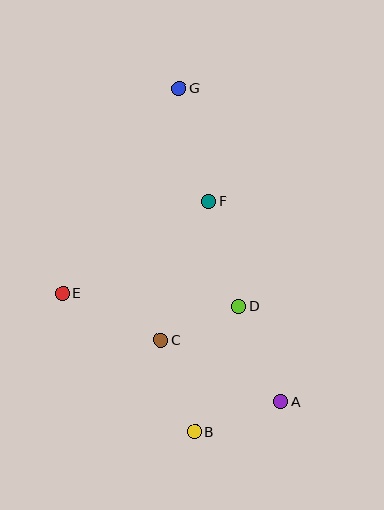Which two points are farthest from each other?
Points B and G are farthest from each other.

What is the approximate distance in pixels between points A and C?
The distance between A and C is approximately 135 pixels.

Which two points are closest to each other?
Points C and D are closest to each other.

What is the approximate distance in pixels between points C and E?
The distance between C and E is approximately 109 pixels.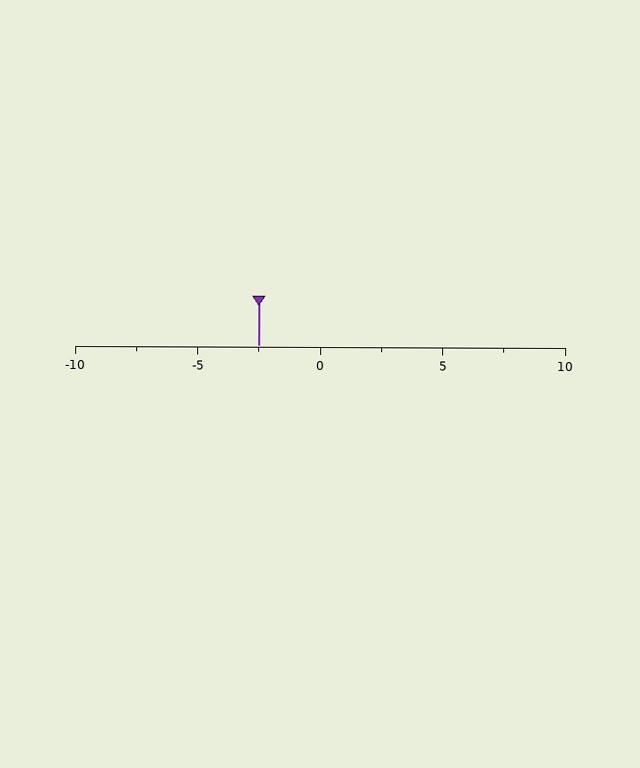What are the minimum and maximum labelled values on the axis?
The axis runs from -10 to 10.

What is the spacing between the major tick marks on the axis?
The major ticks are spaced 5 apart.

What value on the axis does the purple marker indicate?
The marker indicates approximately -2.5.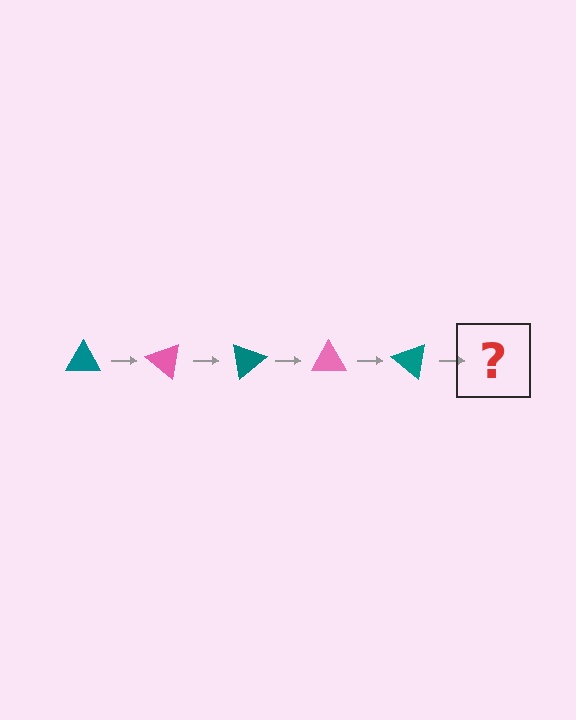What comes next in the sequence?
The next element should be a pink triangle, rotated 200 degrees from the start.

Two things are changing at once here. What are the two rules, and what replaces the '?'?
The two rules are that it rotates 40 degrees each step and the color cycles through teal and pink. The '?' should be a pink triangle, rotated 200 degrees from the start.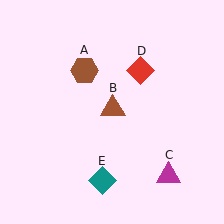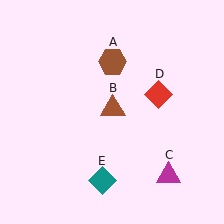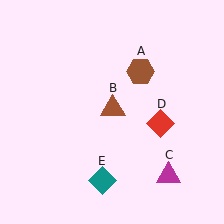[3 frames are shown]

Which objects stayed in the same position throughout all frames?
Brown triangle (object B) and magenta triangle (object C) and teal diamond (object E) remained stationary.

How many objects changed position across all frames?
2 objects changed position: brown hexagon (object A), red diamond (object D).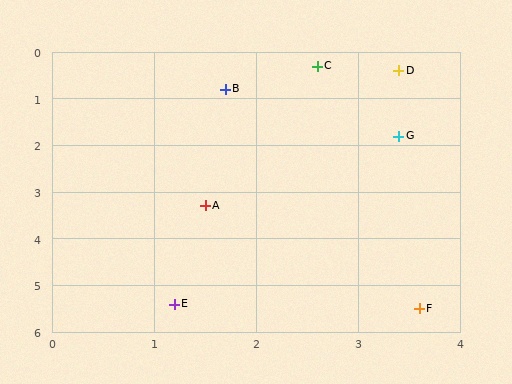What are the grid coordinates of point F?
Point F is at approximately (3.6, 5.5).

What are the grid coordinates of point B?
Point B is at approximately (1.7, 0.8).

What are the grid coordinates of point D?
Point D is at approximately (3.4, 0.4).